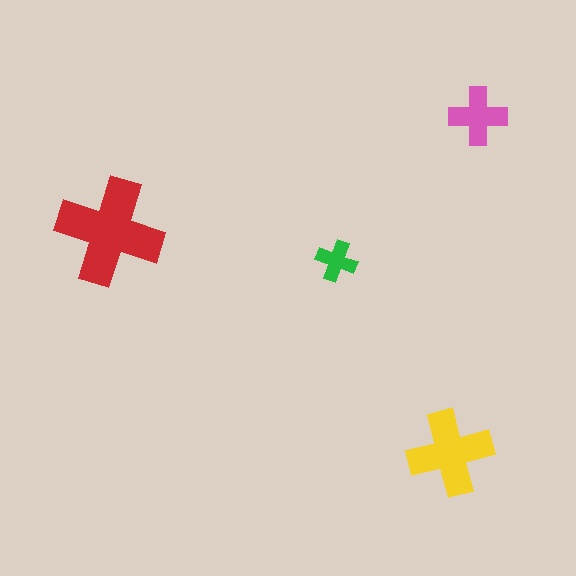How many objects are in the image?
There are 4 objects in the image.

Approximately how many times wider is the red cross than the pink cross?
About 2 times wider.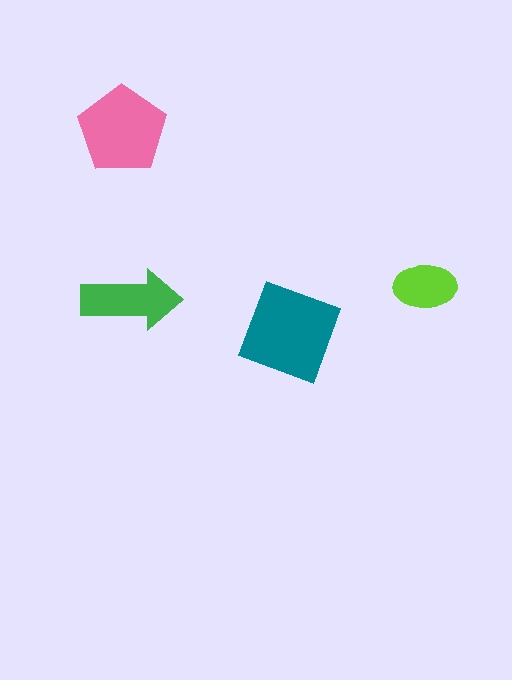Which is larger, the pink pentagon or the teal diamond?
The teal diamond.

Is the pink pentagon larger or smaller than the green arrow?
Larger.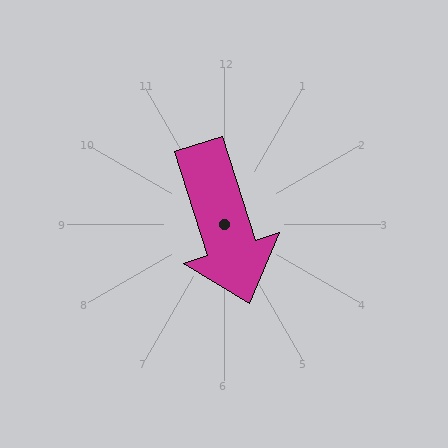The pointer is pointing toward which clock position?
Roughly 5 o'clock.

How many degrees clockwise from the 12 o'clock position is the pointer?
Approximately 162 degrees.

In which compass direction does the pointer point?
South.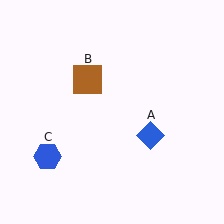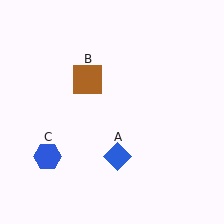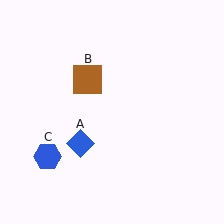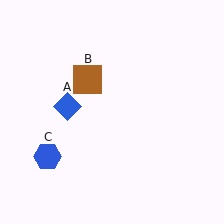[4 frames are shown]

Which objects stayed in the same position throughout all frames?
Brown square (object B) and blue hexagon (object C) remained stationary.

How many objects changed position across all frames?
1 object changed position: blue diamond (object A).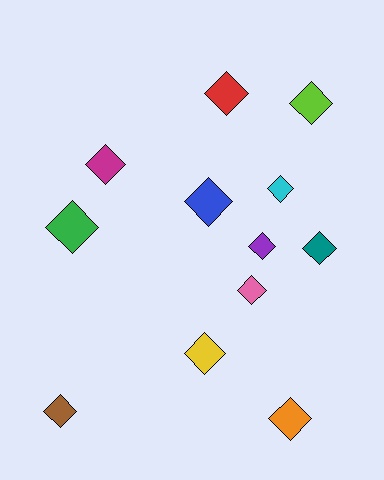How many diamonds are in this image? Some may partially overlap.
There are 12 diamonds.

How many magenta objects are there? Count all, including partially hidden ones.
There is 1 magenta object.